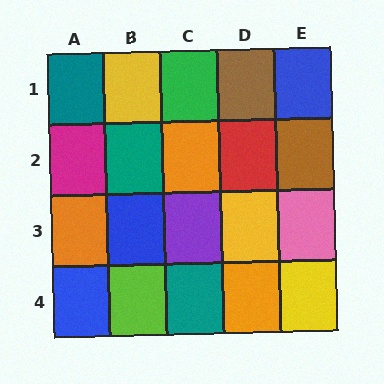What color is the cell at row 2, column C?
Orange.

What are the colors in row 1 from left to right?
Teal, yellow, green, brown, blue.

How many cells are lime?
1 cell is lime.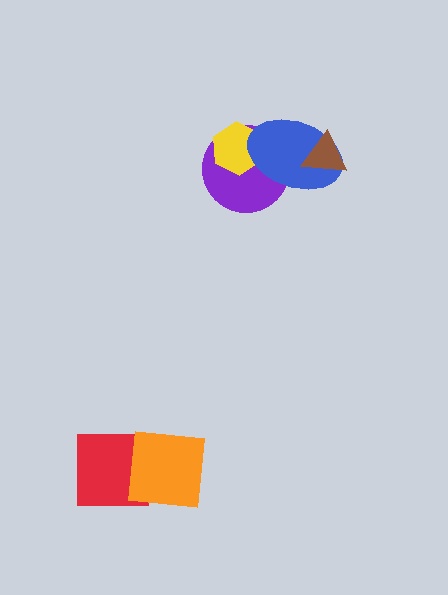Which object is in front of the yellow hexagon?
The blue ellipse is in front of the yellow hexagon.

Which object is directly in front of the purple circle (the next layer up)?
The yellow hexagon is directly in front of the purple circle.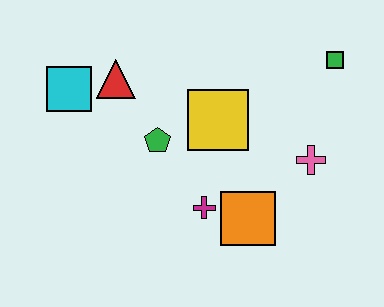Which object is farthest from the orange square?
The cyan square is farthest from the orange square.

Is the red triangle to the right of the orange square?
No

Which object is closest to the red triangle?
The cyan square is closest to the red triangle.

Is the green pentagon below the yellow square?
Yes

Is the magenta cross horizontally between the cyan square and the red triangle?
No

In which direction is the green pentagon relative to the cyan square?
The green pentagon is to the right of the cyan square.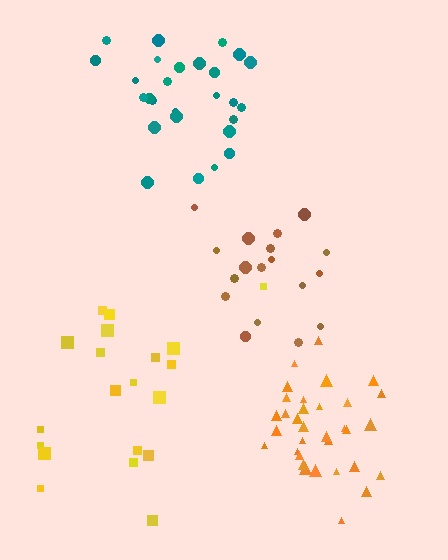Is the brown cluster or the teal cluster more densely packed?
Teal.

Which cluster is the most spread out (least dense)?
Yellow.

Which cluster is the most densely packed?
Orange.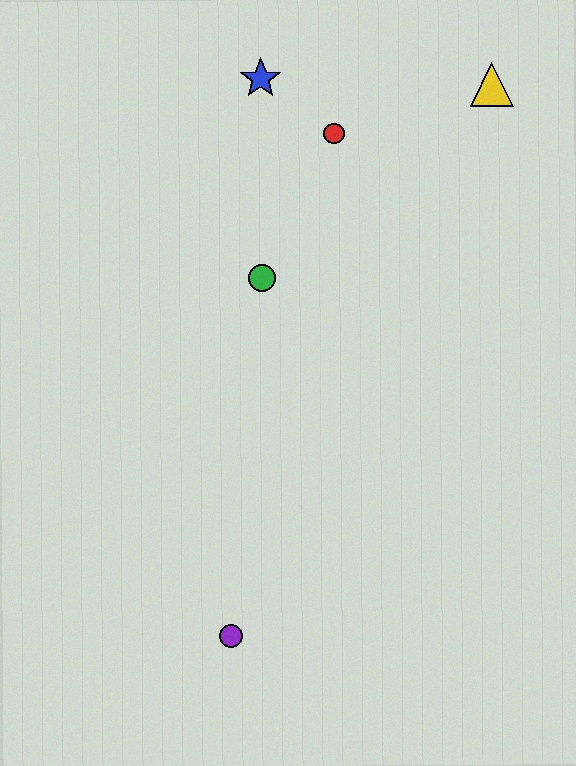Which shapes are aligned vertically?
The blue star, the green circle are aligned vertically.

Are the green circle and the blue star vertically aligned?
Yes, both are at x≈262.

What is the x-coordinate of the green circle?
The green circle is at x≈262.